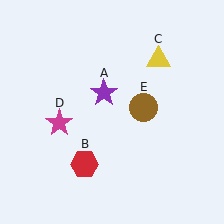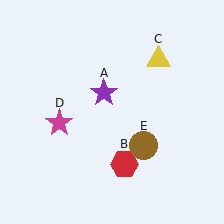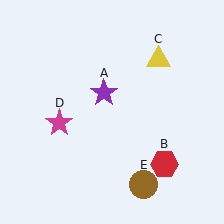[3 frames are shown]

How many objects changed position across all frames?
2 objects changed position: red hexagon (object B), brown circle (object E).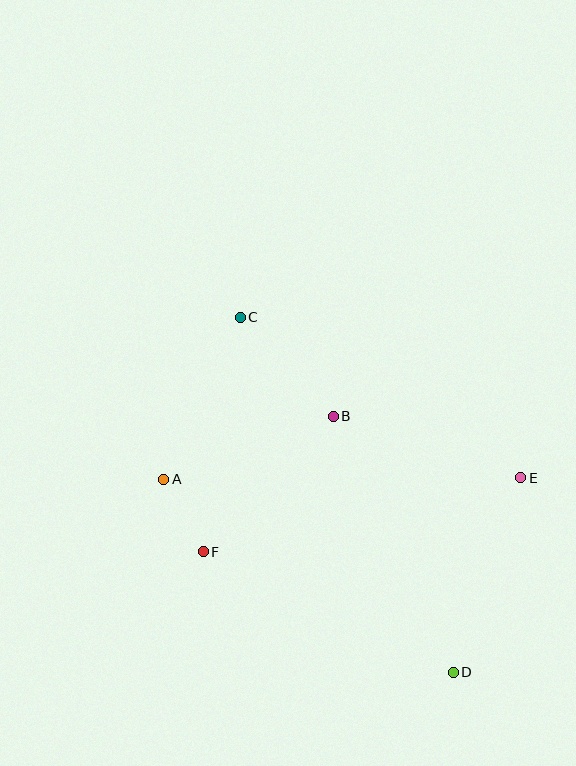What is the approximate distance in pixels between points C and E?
The distance between C and E is approximately 323 pixels.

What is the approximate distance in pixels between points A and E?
The distance between A and E is approximately 357 pixels.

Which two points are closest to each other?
Points A and F are closest to each other.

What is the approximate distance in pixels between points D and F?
The distance between D and F is approximately 277 pixels.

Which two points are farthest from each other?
Points C and D are farthest from each other.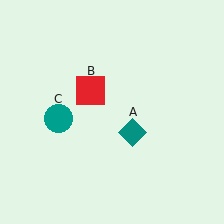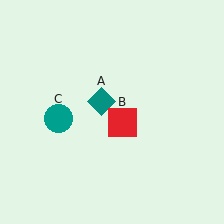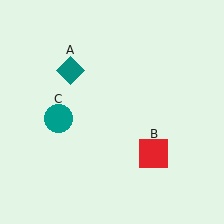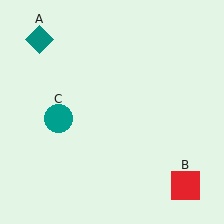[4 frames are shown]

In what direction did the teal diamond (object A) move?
The teal diamond (object A) moved up and to the left.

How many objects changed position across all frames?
2 objects changed position: teal diamond (object A), red square (object B).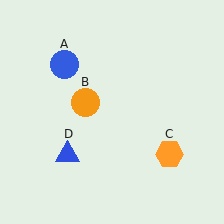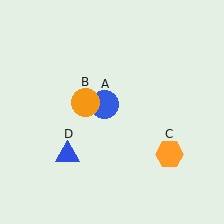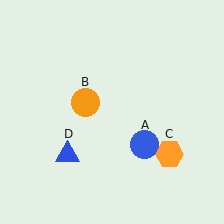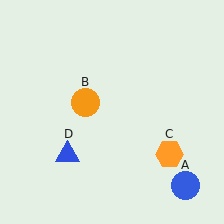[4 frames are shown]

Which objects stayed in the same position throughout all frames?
Orange circle (object B) and orange hexagon (object C) and blue triangle (object D) remained stationary.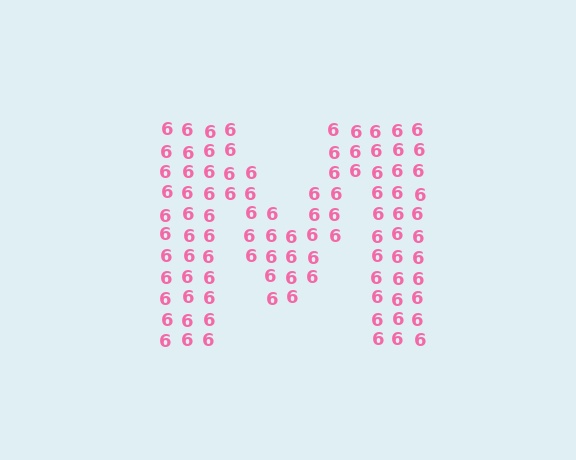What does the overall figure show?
The overall figure shows the letter M.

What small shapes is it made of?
It is made of small digit 6's.